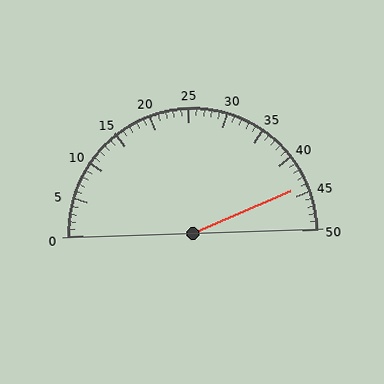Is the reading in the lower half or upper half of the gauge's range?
The reading is in the upper half of the range (0 to 50).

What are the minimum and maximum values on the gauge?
The gauge ranges from 0 to 50.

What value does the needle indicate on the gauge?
The needle indicates approximately 44.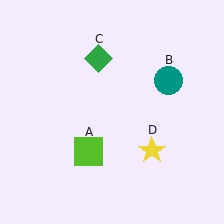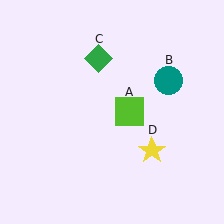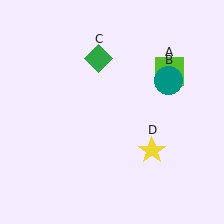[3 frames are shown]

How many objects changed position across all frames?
1 object changed position: lime square (object A).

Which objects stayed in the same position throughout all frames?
Teal circle (object B) and green diamond (object C) and yellow star (object D) remained stationary.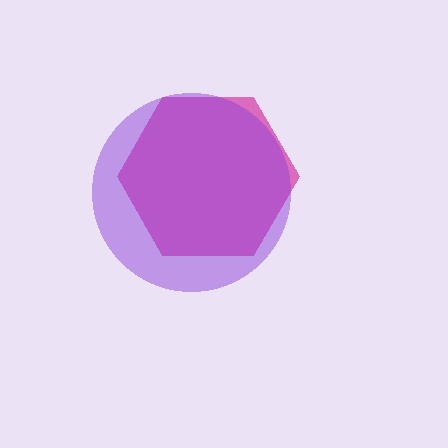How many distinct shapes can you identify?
There are 2 distinct shapes: a magenta hexagon, a purple circle.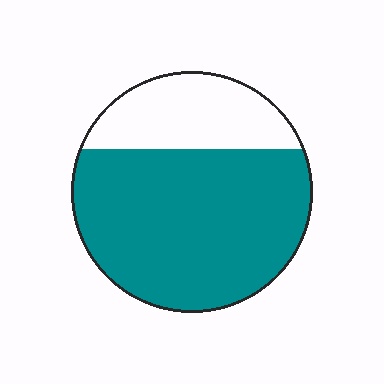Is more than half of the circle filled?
Yes.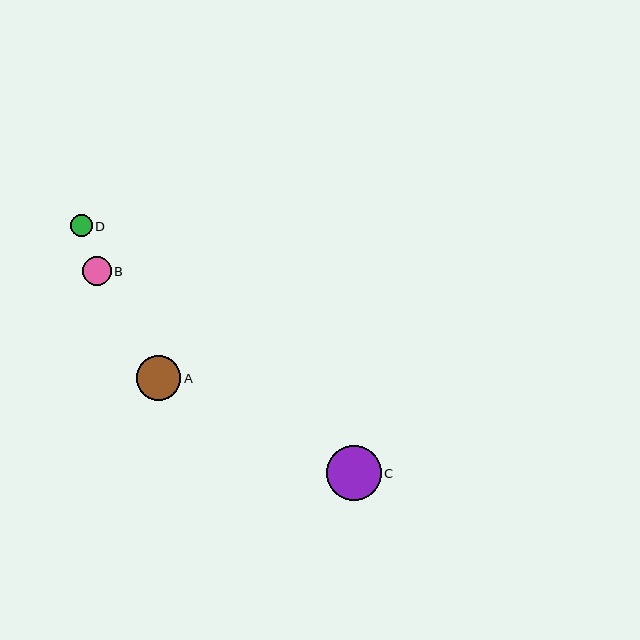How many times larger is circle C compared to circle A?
Circle C is approximately 1.2 times the size of circle A.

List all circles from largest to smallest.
From largest to smallest: C, A, B, D.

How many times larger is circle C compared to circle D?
Circle C is approximately 2.5 times the size of circle D.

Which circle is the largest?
Circle C is the largest with a size of approximately 55 pixels.